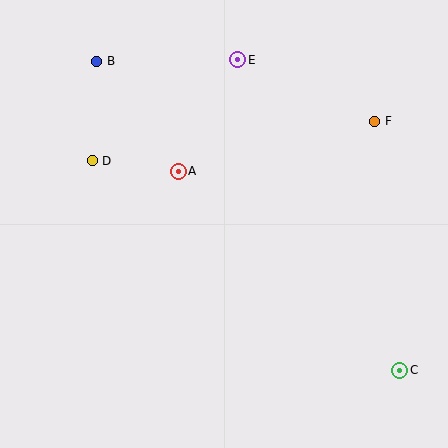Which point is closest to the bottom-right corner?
Point C is closest to the bottom-right corner.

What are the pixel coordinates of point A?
Point A is at (178, 171).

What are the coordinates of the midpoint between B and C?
The midpoint between B and C is at (248, 216).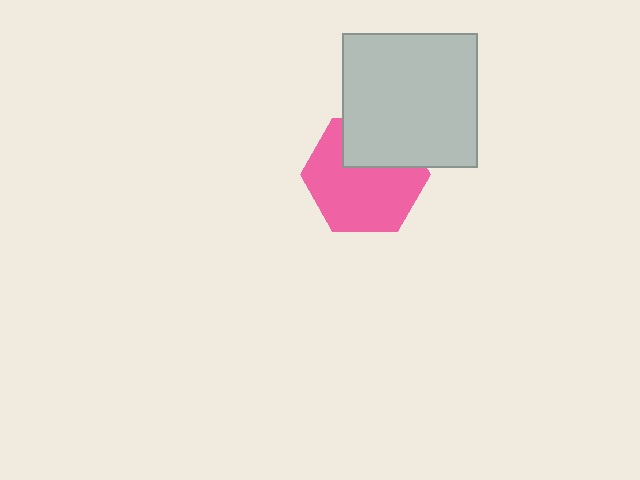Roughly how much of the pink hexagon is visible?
Most of it is visible (roughly 68%).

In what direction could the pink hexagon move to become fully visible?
The pink hexagon could move down. That would shift it out from behind the light gray square entirely.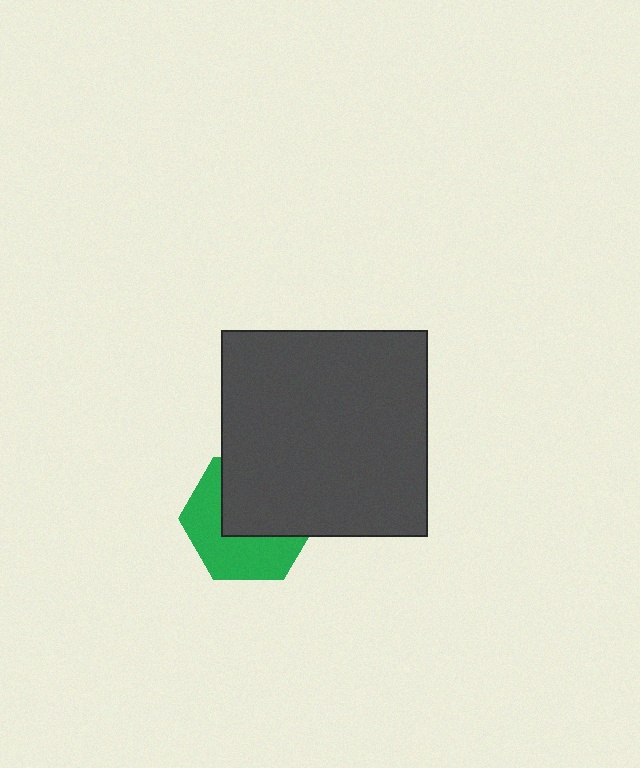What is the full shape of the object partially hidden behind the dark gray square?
The partially hidden object is a green hexagon.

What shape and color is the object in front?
The object in front is a dark gray square.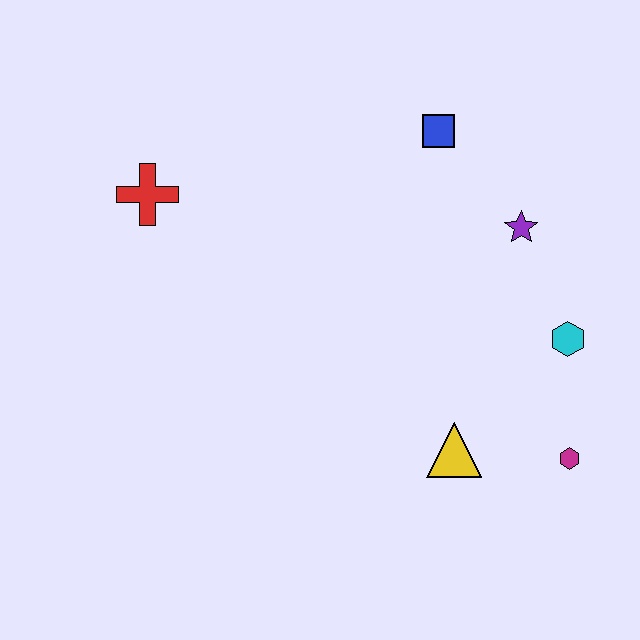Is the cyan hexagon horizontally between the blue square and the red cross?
No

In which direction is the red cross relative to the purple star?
The red cross is to the left of the purple star.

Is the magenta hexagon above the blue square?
No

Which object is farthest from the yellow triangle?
The red cross is farthest from the yellow triangle.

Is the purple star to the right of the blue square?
Yes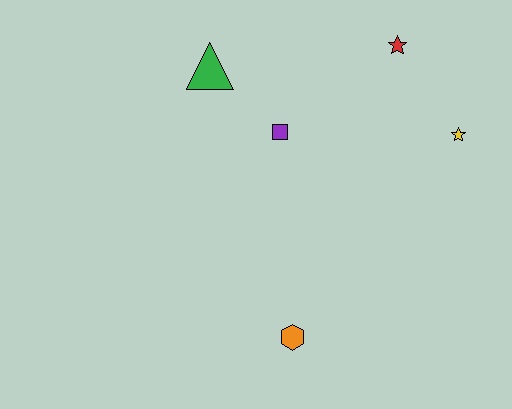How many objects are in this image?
There are 5 objects.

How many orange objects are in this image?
There is 1 orange object.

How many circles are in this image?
There are no circles.